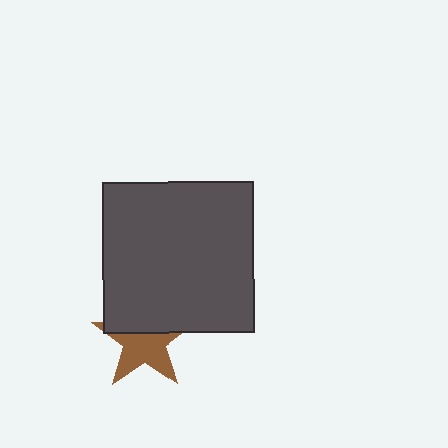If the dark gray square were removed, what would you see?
You would see the complete brown star.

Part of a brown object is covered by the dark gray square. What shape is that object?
It is a star.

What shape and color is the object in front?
The object in front is a dark gray square.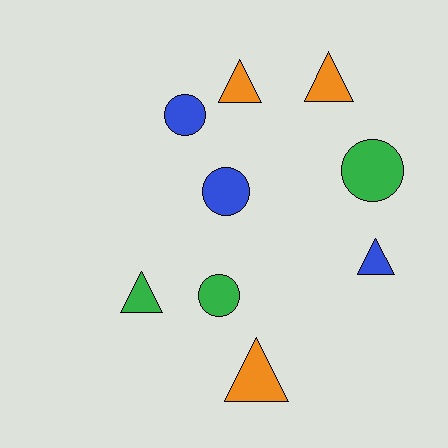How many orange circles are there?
There are no orange circles.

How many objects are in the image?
There are 9 objects.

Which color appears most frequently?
Green, with 3 objects.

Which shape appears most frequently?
Triangle, with 5 objects.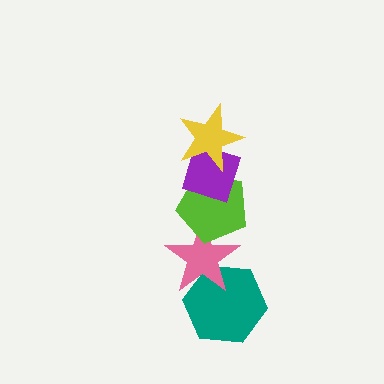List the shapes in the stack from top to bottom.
From top to bottom: the yellow star, the purple diamond, the lime pentagon, the pink star, the teal hexagon.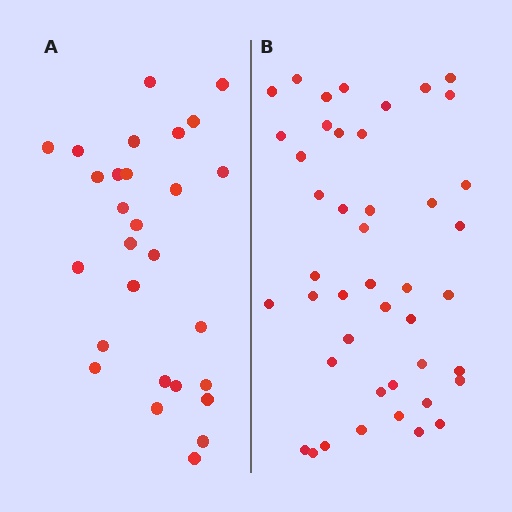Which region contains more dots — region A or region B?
Region B (the right region) has more dots.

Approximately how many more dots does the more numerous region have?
Region B has approximately 15 more dots than region A.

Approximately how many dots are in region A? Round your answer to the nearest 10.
About 30 dots. (The exact count is 28, which rounds to 30.)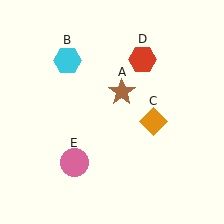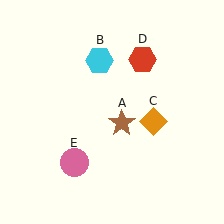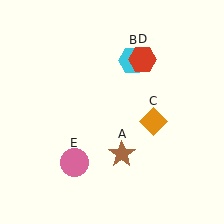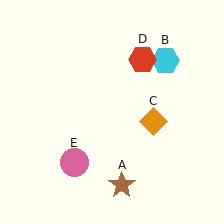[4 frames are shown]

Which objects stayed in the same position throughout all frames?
Orange diamond (object C) and red hexagon (object D) and pink circle (object E) remained stationary.